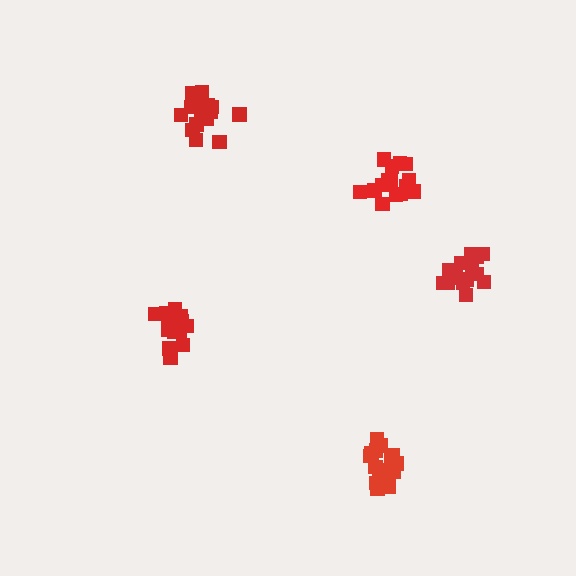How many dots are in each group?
Group 1: 21 dots, Group 2: 15 dots, Group 3: 16 dots, Group 4: 15 dots, Group 5: 15 dots (82 total).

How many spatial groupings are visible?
There are 5 spatial groupings.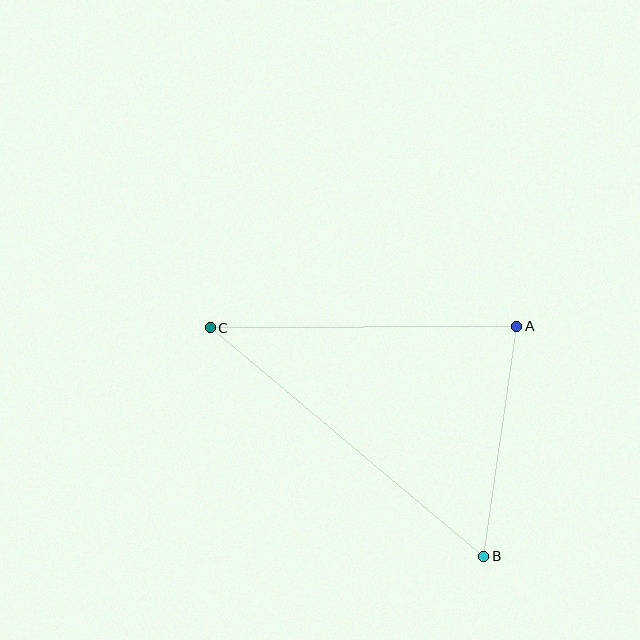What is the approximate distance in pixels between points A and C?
The distance between A and C is approximately 306 pixels.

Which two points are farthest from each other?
Points B and C are farthest from each other.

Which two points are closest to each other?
Points A and B are closest to each other.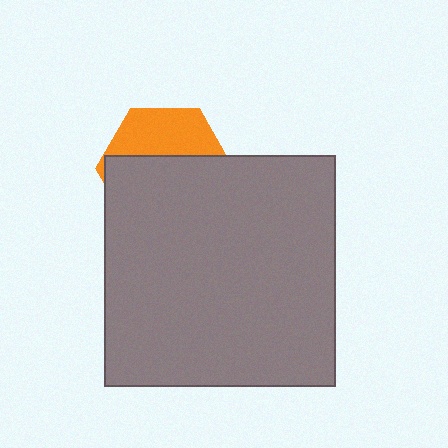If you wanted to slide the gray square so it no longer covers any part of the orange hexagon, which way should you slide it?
Slide it down — that is the most direct way to separate the two shapes.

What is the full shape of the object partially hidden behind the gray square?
The partially hidden object is an orange hexagon.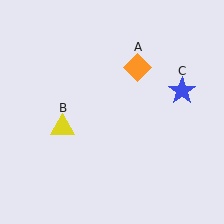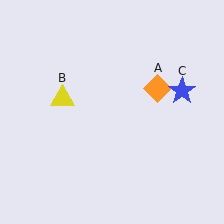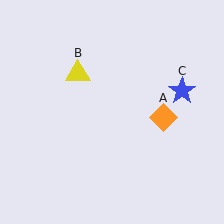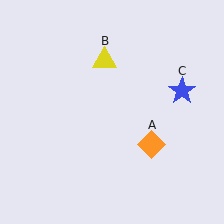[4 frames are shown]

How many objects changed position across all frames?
2 objects changed position: orange diamond (object A), yellow triangle (object B).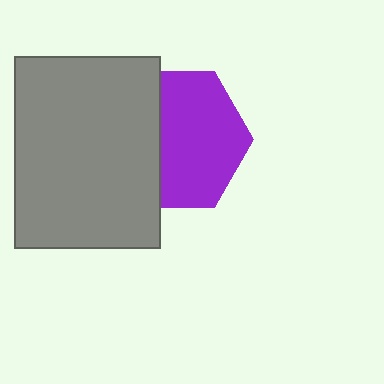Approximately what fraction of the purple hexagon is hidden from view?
Roughly 38% of the purple hexagon is hidden behind the gray rectangle.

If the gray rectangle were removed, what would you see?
You would see the complete purple hexagon.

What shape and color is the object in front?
The object in front is a gray rectangle.